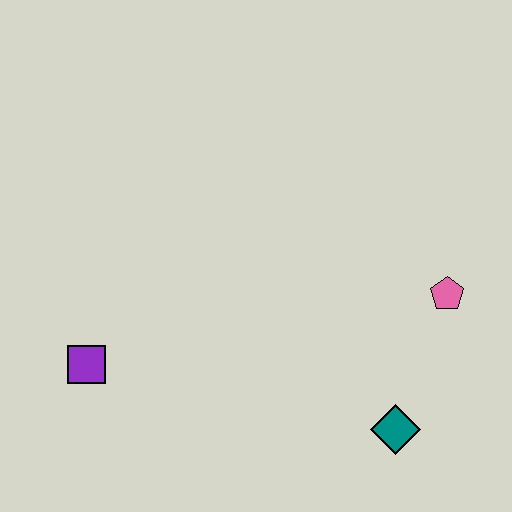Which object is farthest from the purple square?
The pink pentagon is farthest from the purple square.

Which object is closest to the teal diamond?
The pink pentagon is closest to the teal diamond.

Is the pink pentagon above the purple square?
Yes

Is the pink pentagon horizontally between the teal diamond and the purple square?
No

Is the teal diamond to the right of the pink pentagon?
No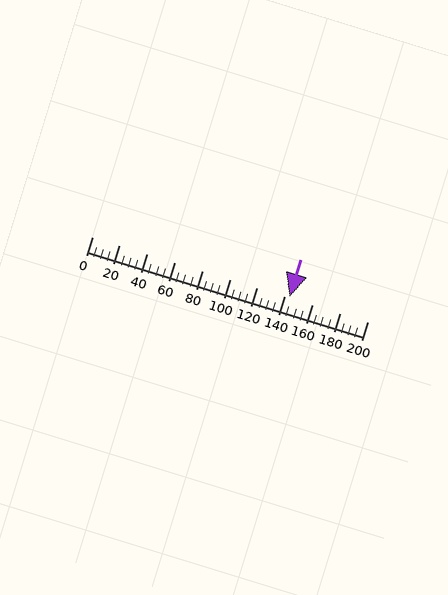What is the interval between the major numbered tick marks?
The major tick marks are spaced 20 units apart.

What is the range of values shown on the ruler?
The ruler shows values from 0 to 200.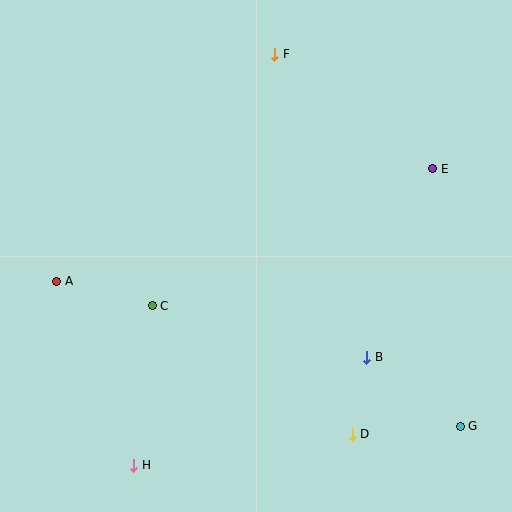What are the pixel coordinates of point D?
Point D is at (352, 434).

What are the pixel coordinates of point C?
Point C is at (152, 306).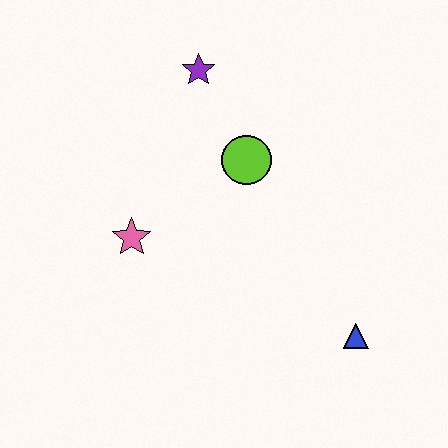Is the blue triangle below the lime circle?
Yes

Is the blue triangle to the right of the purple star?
Yes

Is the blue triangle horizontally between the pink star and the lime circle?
No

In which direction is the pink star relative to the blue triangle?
The pink star is to the left of the blue triangle.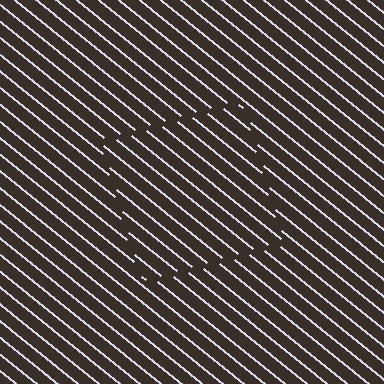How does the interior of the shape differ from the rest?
The interior of the shape contains the same grating, shifted by half a period — the contour is defined by the phase discontinuity where line-ends from the inner and outer gratings abut.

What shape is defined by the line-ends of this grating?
An illusory square. The interior of the shape contains the same grating, shifted by half a period — the contour is defined by the phase discontinuity where line-ends from the inner and outer gratings abut.